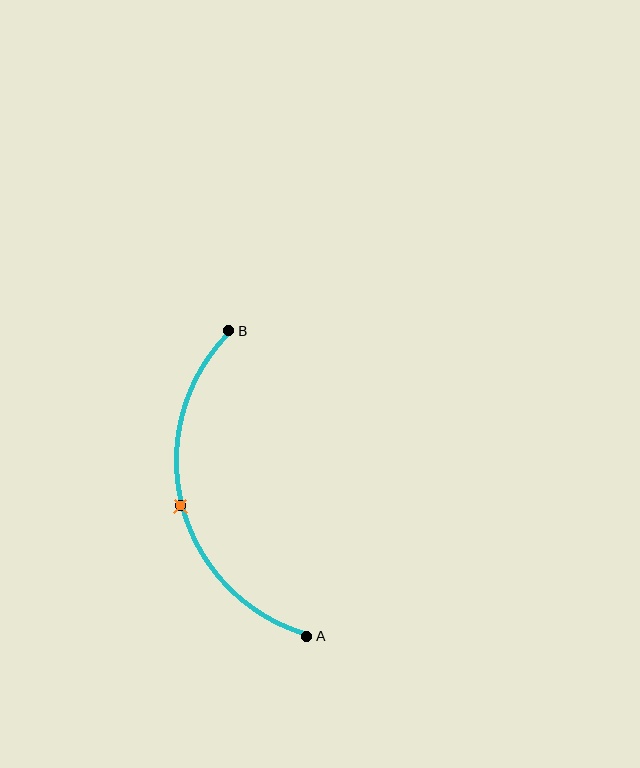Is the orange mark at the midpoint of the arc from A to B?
Yes. The orange mark lies on the arc at equal arc-length from both A and B — it is the arc midpoint.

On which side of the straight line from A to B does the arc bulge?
The arc bulges to the left of the straight line connecting A and B.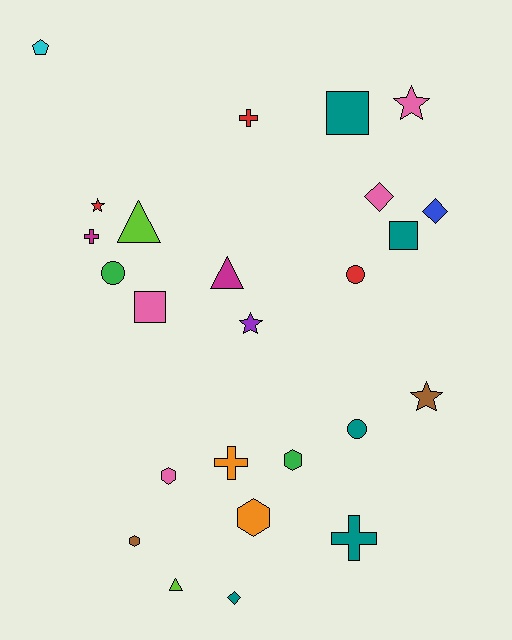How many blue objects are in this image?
There is 1 blue object.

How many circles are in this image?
There are 3 circles.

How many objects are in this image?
There are 25 objects.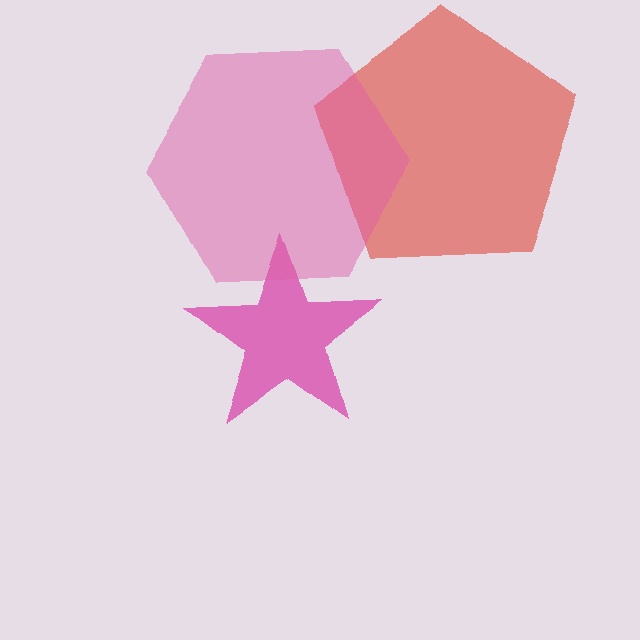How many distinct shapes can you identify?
There are 3 distinct shapes: a magenta star, a red pentagon, a pink hexagon.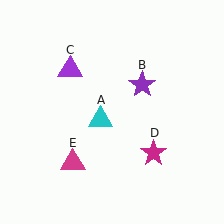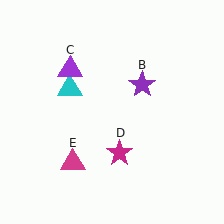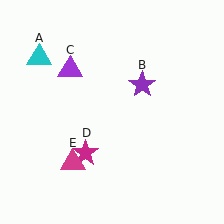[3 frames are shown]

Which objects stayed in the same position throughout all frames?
Purple star (object B) and purple triangle (object C) and magenta triangle (object E) remained stationary.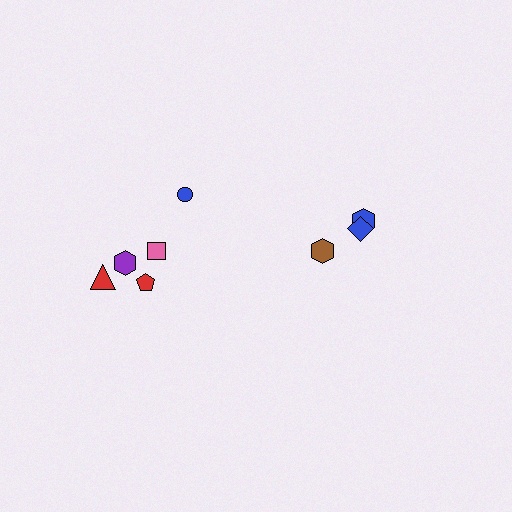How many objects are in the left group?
There are 6 objects.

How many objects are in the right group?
There are 3 objects.